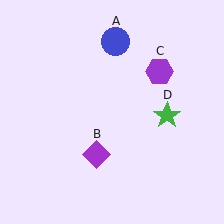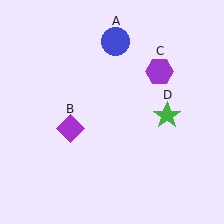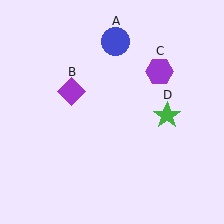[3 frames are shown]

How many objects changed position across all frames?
1 object changed position: purple diamond (object B).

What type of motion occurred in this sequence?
The purple diamond (object B) rotated clockwise around the center of the scene.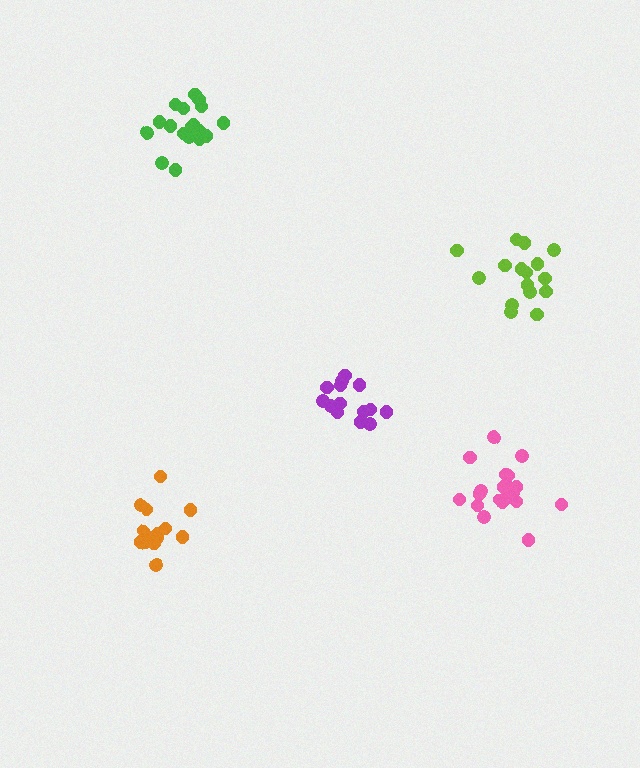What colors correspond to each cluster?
The clusters are colored: lime, orange, green, pink, purple.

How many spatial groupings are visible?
There are 5 spatial groupings.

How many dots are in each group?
Group 1: 16 dots, Group 2: 14 dots, Group 3: 19 dots, Group 4: 20 dots, Group 5: 14 dots (83 total).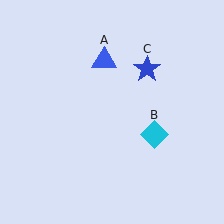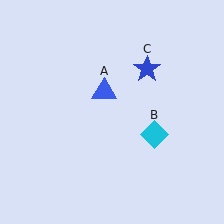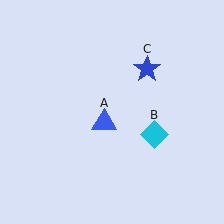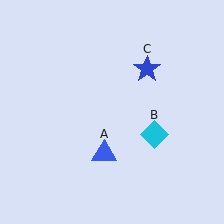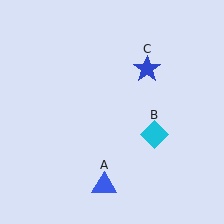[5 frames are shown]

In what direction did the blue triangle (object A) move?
The blue triangle (object A) moved down.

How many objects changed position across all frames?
1 object changed position: blue triangle (object A).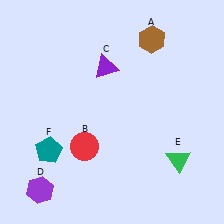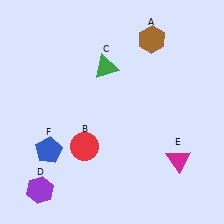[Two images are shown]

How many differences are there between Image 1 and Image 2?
There are 3 differences between the two images.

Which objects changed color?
C changed from purple to green. E changed from green to magenta. F changed from teal to blue.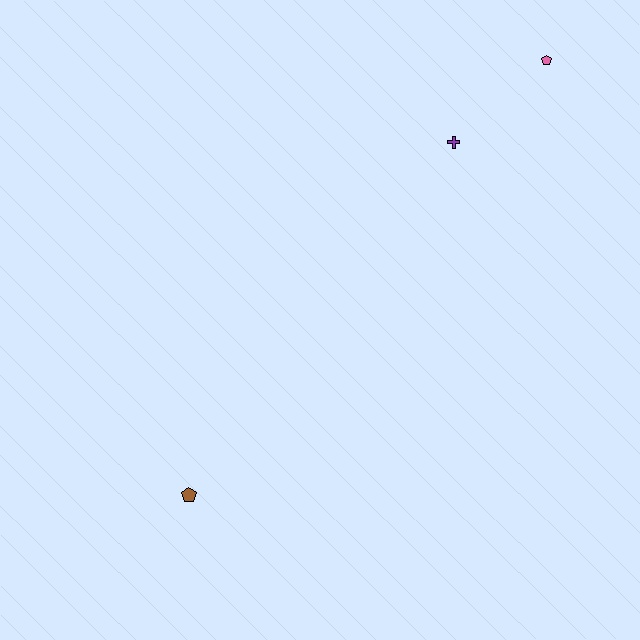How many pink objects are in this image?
There is 1 pink object.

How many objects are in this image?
There are 3 objects.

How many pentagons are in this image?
There are 2 pentagons.